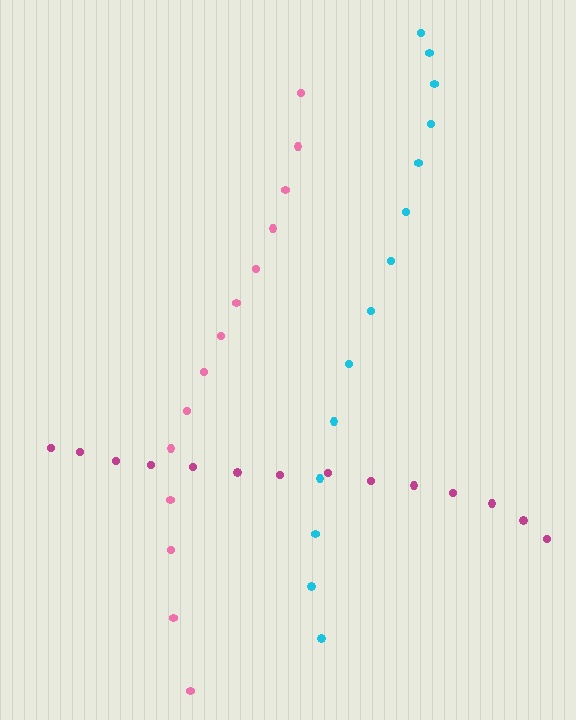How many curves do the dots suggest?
There are 3 distinct paths.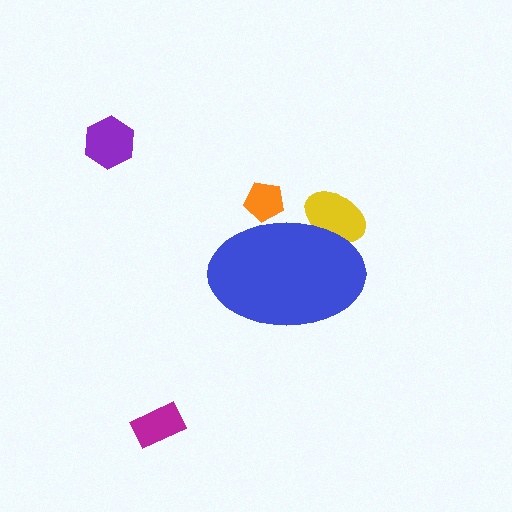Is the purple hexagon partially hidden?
No, the purple hexagon is fully visible.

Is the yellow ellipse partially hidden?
Yes, the yellow ellipse is partially hidden behind the blue ellipse.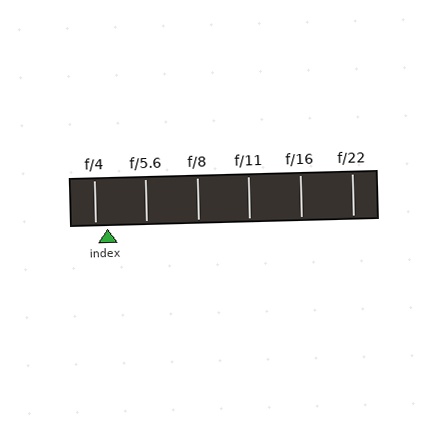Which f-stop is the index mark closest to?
The index mark is closest to f/4.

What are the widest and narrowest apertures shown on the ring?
The widest aperture shown is f/4 and the narrowest is f/22.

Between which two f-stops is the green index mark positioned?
The index mark is between f/4 and f/5.6.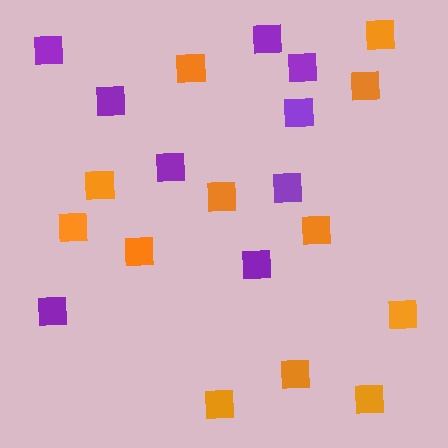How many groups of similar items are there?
There are 2 groups: one group of purple squares (9) and one group of orange squares (12).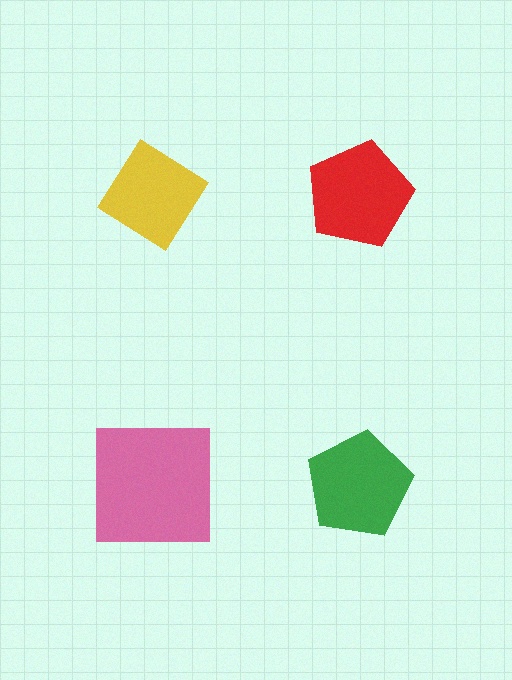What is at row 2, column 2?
A green pentagon.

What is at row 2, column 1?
A pink square.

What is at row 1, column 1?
A yellow diamond.